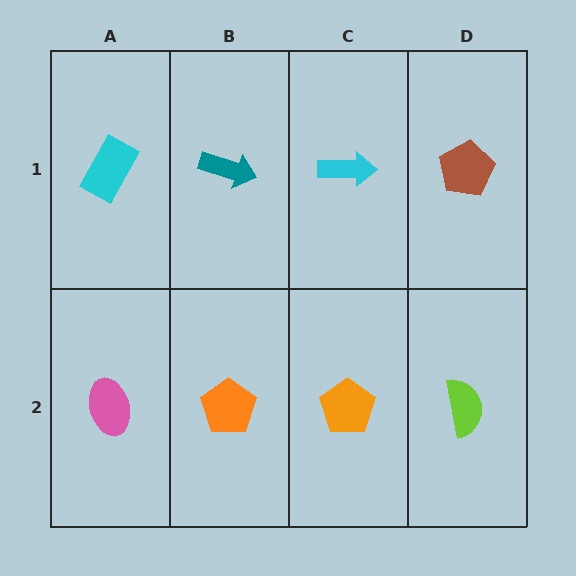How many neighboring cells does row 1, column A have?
2.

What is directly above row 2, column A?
A cyan rectangle.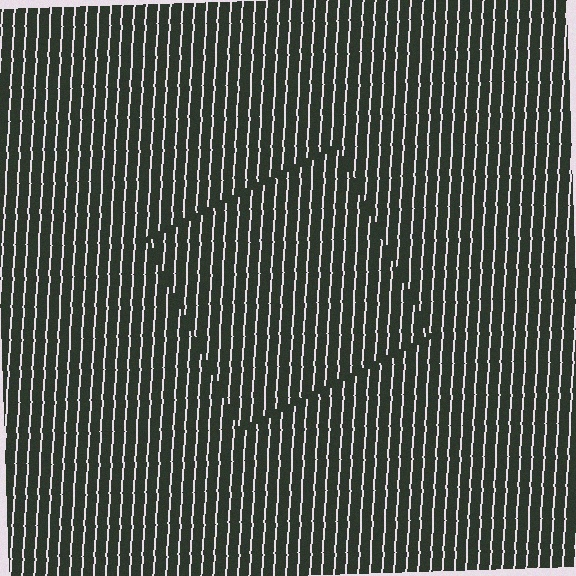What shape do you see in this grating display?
An illusory square. The interior of the shape contains the same grating, shifted by half a period — the contour is defined by the phase discontinuity where line-ends from the inner and outer gratings abut.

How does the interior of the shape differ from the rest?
The interior of the shape contains the same grating, shifted by half a period — the contour is defined by the phase discontinuity where line-ends from the inner and outer gratings abut.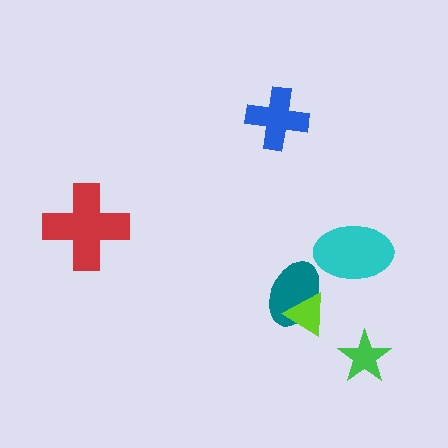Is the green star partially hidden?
No, no other shape covers it.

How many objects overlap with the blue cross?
0 objects overlap with the blue cross.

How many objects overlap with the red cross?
0 objects overlap with the red cross.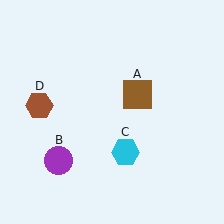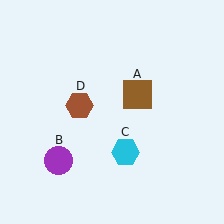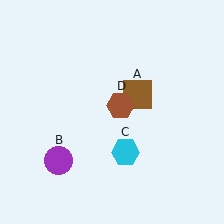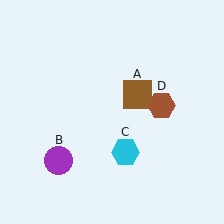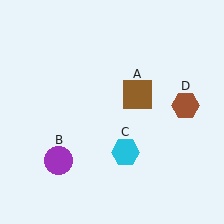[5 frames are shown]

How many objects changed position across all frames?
1 object changed position: brown hexagon (object D).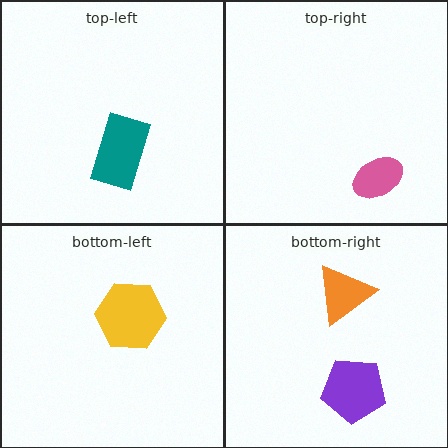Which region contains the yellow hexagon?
The bottom-left region.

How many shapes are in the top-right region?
1.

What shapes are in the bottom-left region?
The yellow hexagon.